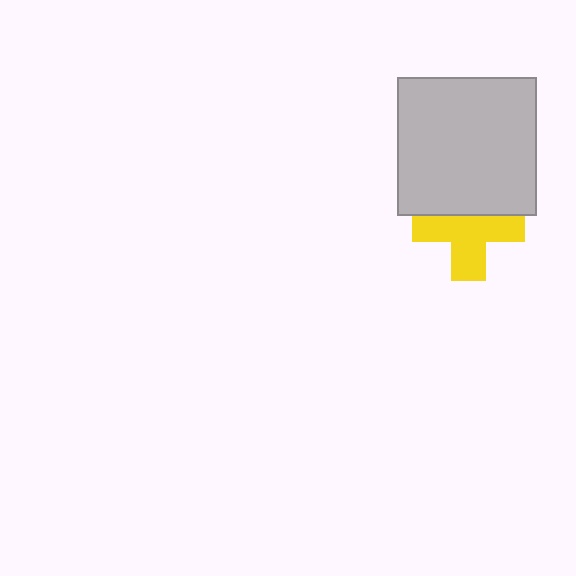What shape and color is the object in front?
The object in front is a light gray square.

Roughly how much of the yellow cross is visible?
Most of it is visible (roughly 66%).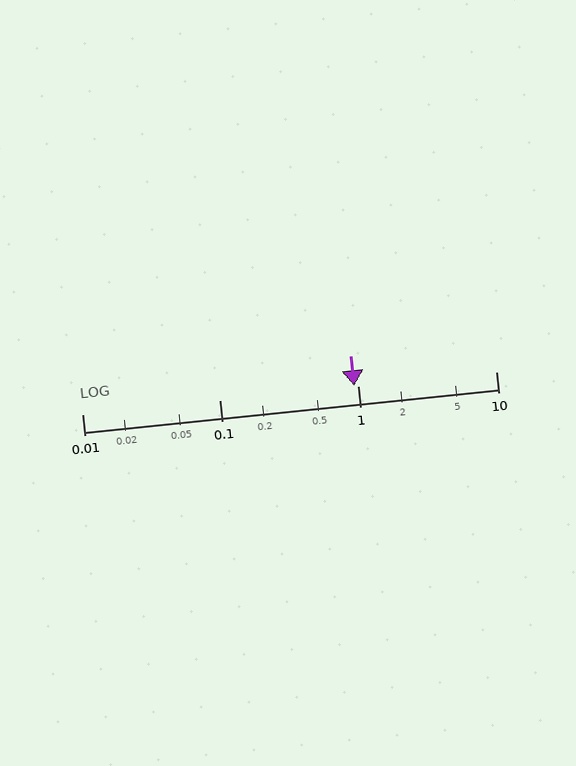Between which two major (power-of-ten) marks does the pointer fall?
The pointer is between 0.1 and 1.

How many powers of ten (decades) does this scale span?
The scale spans 3 decades, from 0.01 to 10.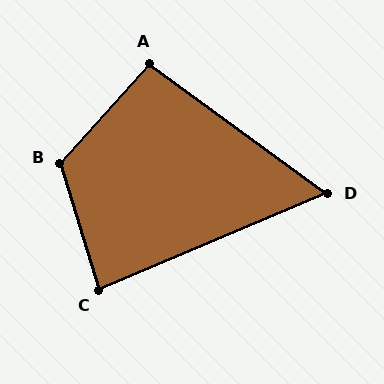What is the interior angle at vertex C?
Approximately 84 degrees (acute).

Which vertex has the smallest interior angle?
D, at approximately 59 degrees.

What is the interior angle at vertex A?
Approximately 96 degrees (obtuse).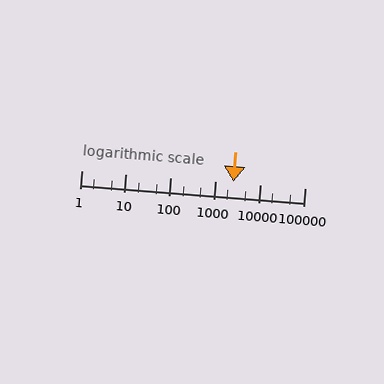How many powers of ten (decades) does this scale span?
The scale spans 5 decades, from 1 to 100000.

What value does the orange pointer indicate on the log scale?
The pointer indicates approximately 2600.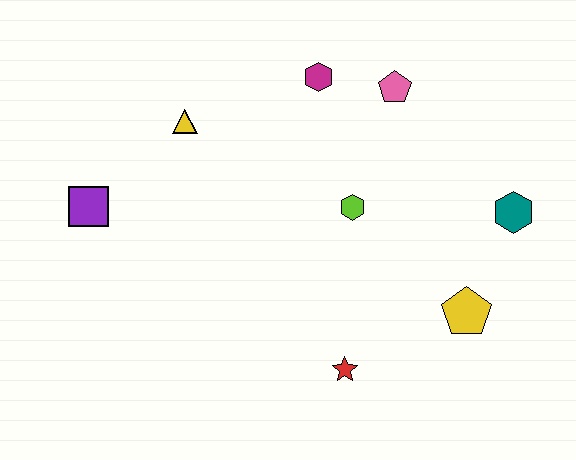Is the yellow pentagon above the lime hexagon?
No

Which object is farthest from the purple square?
The teal hexagon is farthest from the purple square.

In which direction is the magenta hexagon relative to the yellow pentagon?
The magenta hexagon is above the yellow pentagon.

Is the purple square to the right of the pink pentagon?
No